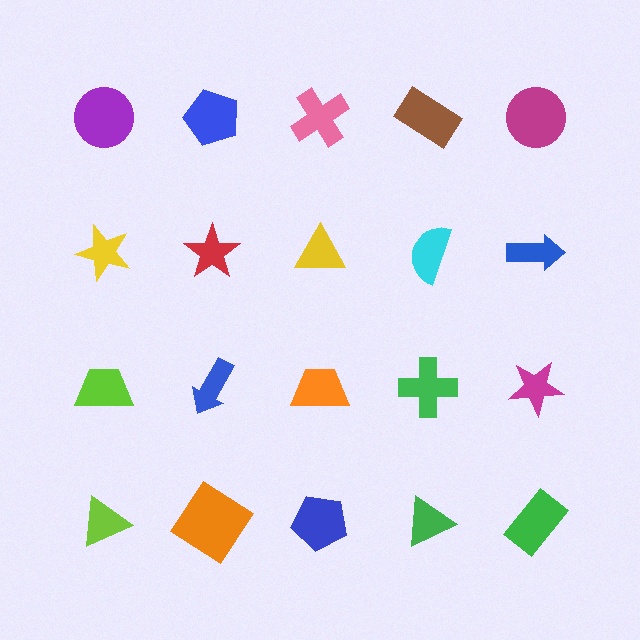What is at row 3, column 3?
An orange trapezoid.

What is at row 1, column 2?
A blue pentagon.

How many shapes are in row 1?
5 shapes.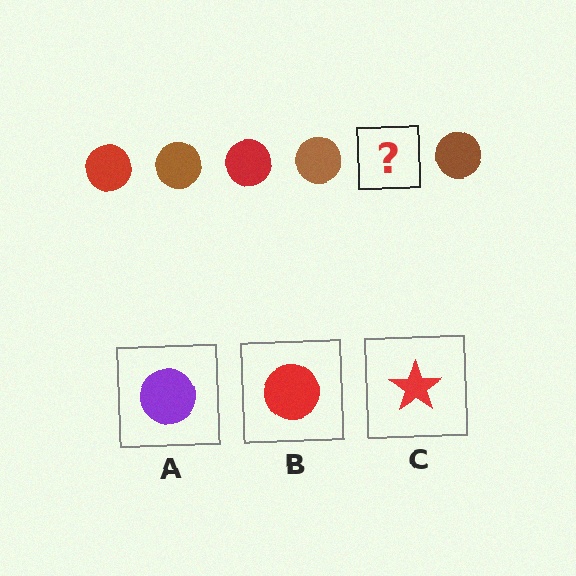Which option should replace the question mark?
Option B.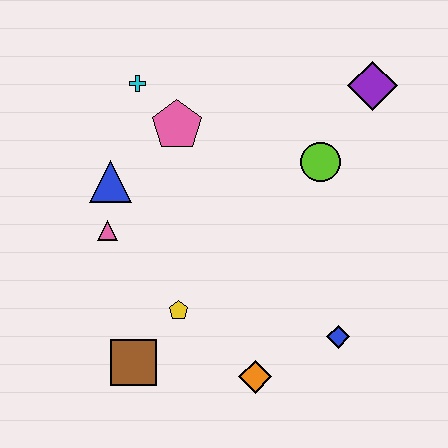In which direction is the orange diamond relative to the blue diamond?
The orange diamond is to the left of the blue diamond.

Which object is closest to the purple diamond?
The lime circle is closest to the purple diamond.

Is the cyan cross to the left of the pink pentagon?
Yes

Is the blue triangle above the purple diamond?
No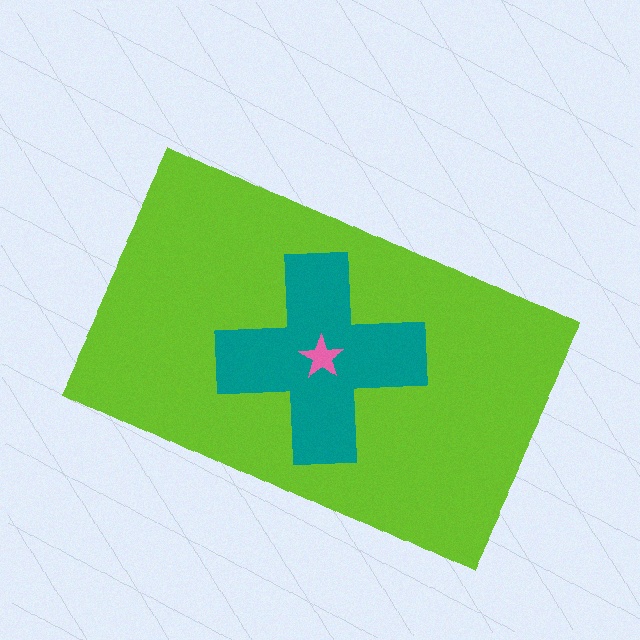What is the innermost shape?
The pink star.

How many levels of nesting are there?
3.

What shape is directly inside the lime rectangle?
The teal cross.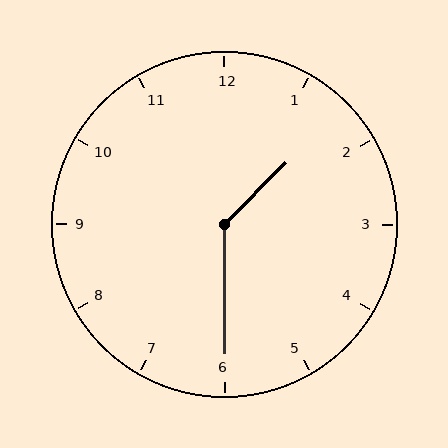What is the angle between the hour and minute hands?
Approximately 135 degrees.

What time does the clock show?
1:30.